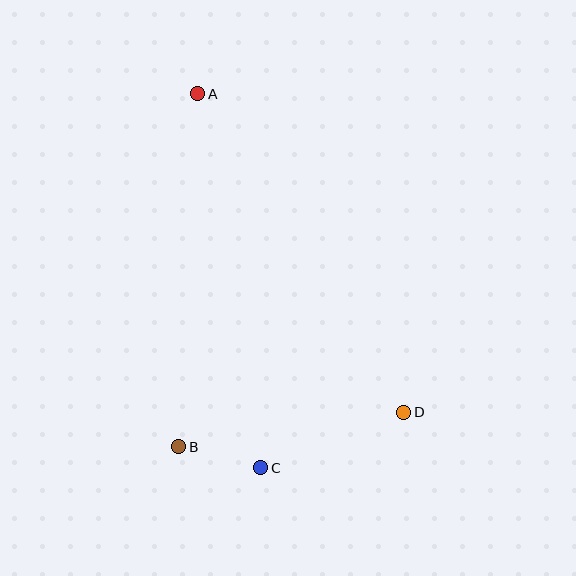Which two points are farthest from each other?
Points A and D are farthest from each other.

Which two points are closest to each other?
Points B and C are closest to each other.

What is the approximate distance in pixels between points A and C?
The distance between A and C is approximately 379 pixels.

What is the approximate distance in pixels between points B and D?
The distance between B and D is approximately 228 pixels.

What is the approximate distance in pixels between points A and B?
The distance between A and B is approximately 354 pixels.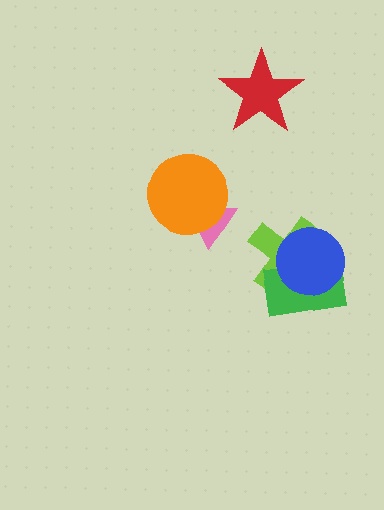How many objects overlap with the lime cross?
2 objects overlap with the lime cross.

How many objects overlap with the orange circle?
1 object overlaps with the orange circle.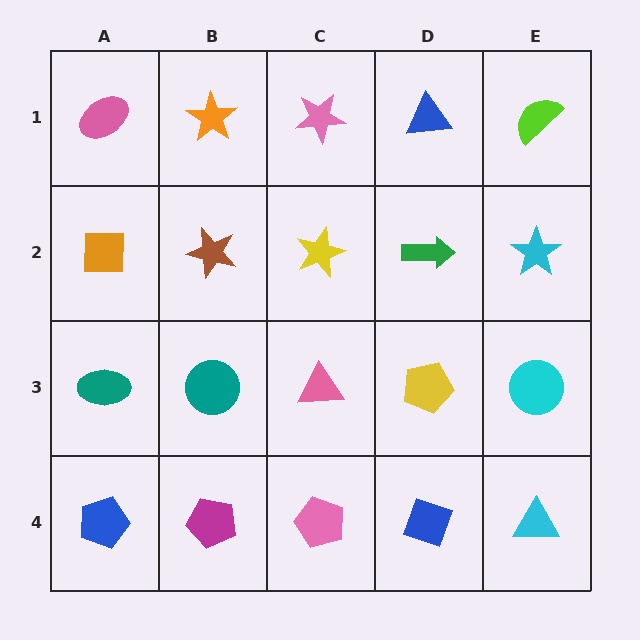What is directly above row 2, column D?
A blue triangle.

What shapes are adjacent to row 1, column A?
An orange square (row 2, column A), an orange star (row 1, column B).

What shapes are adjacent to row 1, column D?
A green arrow (row 2, column D), a pink star (row 1, column C), a lime semicircle (row 1, column E).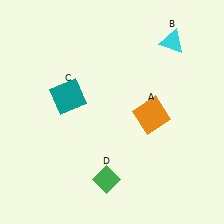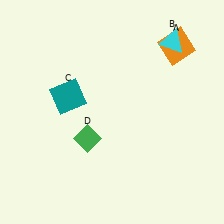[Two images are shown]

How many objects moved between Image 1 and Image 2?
2 objects moved between the two images.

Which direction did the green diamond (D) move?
The green diamond (D) moved up.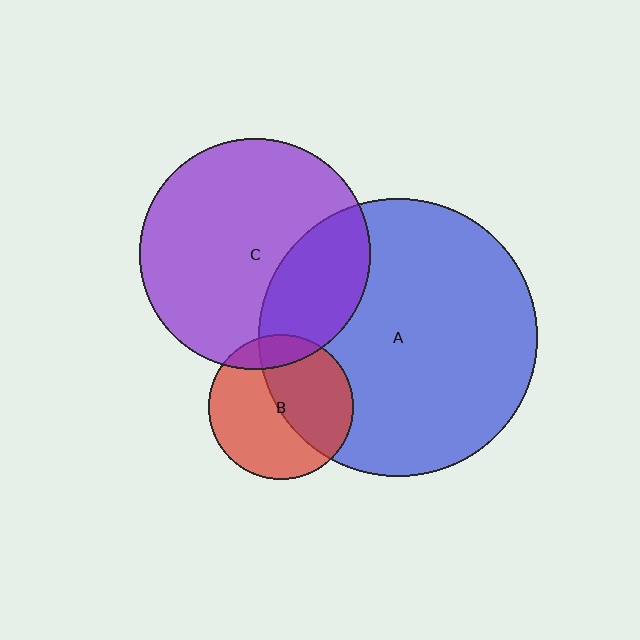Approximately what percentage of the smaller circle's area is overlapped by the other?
Approximately 30%.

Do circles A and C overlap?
Yes.